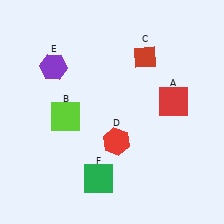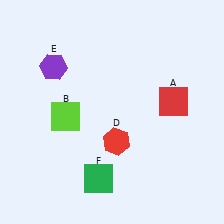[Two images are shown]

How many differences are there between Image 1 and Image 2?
There is 1 difference between the two images.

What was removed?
The red diamond (C) was removed in Image 2.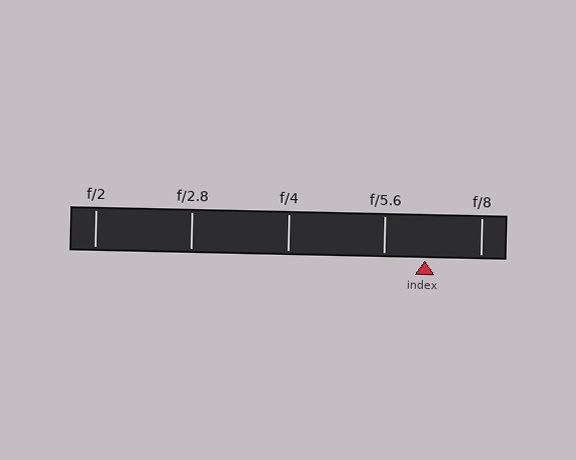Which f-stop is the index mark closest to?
The index mark is closest to f/5.6.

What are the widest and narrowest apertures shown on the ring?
The widest aperture shown is f/2 and the narrowest is f/8.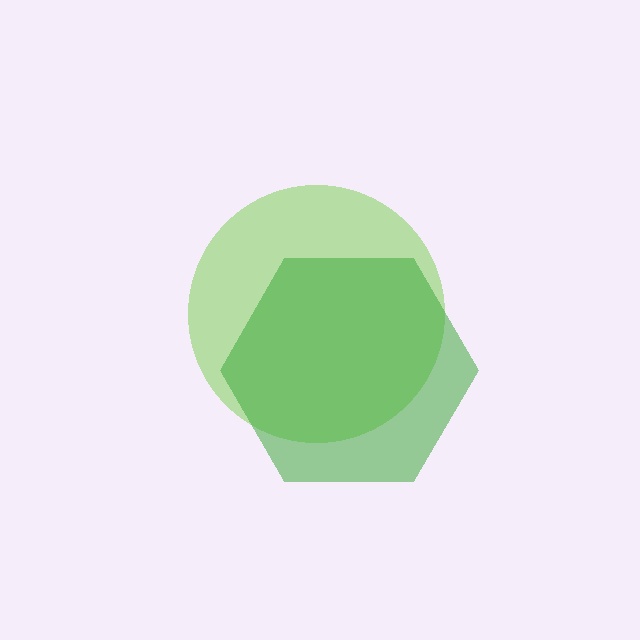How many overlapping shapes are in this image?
There are 2 overlapping shapes in the image.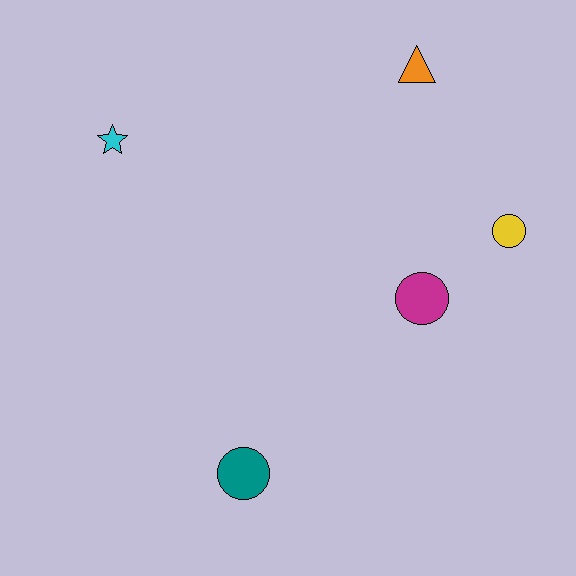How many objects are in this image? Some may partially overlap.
There are 5 objects.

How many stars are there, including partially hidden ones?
There is 1 star.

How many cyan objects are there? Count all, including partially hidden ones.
There is 1 cyan object.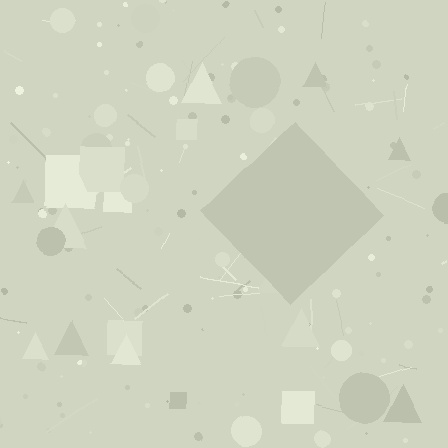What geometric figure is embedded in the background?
A diamond is embedded in the background.